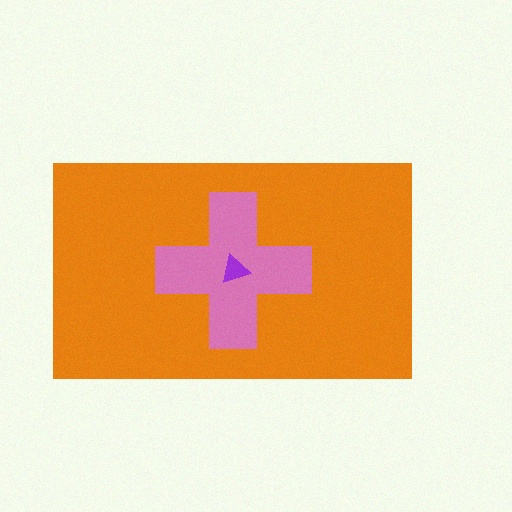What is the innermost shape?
The purple triangle.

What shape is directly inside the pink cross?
The purple triangle.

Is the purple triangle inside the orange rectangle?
Yes.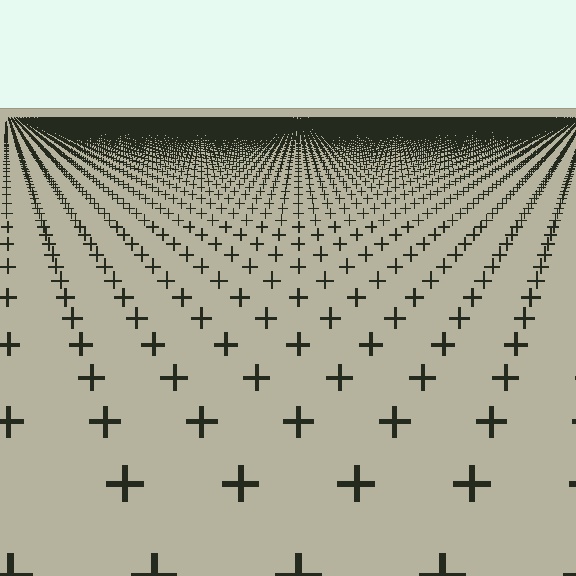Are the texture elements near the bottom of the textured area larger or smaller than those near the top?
Larger. Near the bottom, elements are closer to the viewer and appear at a bigger on-screen size.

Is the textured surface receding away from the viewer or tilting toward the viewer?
The surface is receding away from the viewer. Texture elements get smaller and denser toward the top.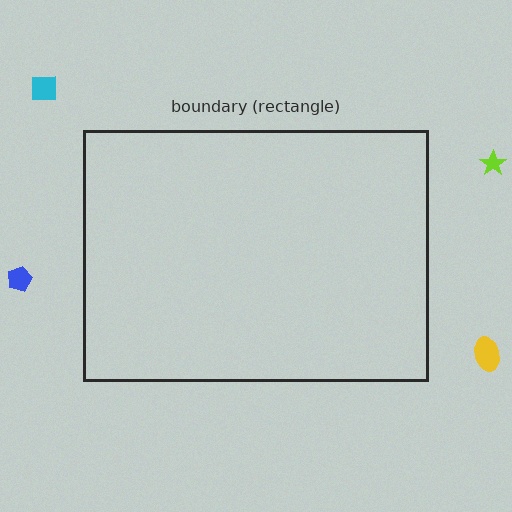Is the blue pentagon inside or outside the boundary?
Outside.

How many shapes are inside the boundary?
0 inside, 4 outside.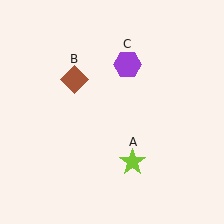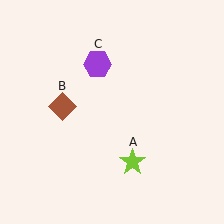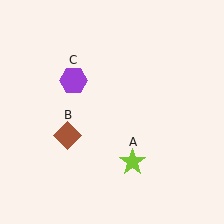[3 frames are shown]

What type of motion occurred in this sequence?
The brown diamond (object B), purple hexagon (object C) rotated counterclockwise around the center of the scene.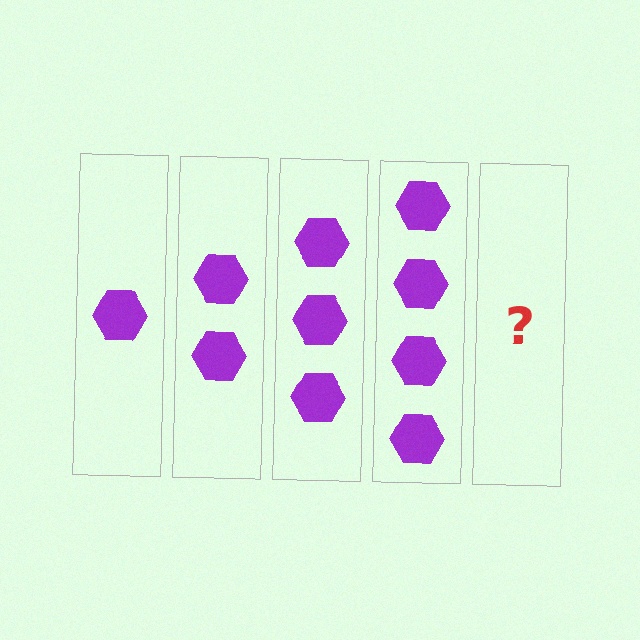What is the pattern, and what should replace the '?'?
The pattern is that each step adds one more hexagon. The '?' should be 5 hexagons.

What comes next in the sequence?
The next element should be 5 hexagons.